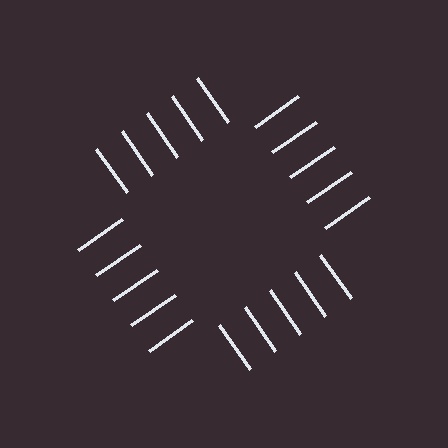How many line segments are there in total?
20 — 5 along each of the 4 edges.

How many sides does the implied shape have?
4 sides — the line-ends trace a square.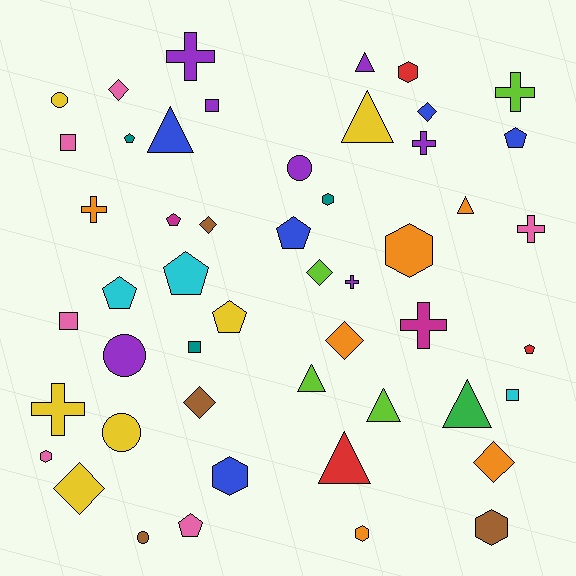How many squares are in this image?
There are 5 squares.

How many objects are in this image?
There are 50 objects.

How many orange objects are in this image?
There are 6 orange objects.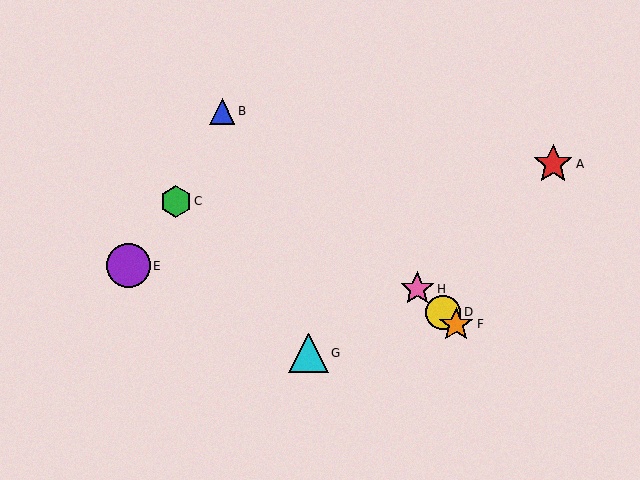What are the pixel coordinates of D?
Object D is at (443, 312).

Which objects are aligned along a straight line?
Objects B, D, F, H are aligned along a straight line.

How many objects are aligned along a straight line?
4 objects (B, D, F, H) are aligned along a straight line.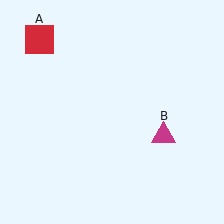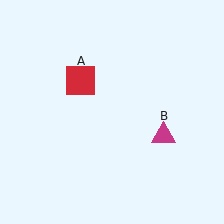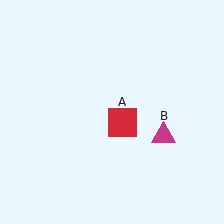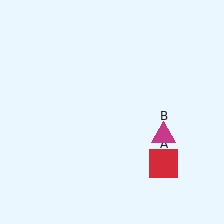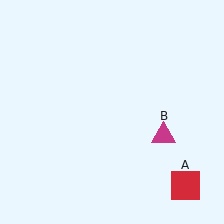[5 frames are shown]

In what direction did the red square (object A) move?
The red square (object A) moved down and to the right.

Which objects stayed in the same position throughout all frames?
Magenta triangle (object B) remained stationary.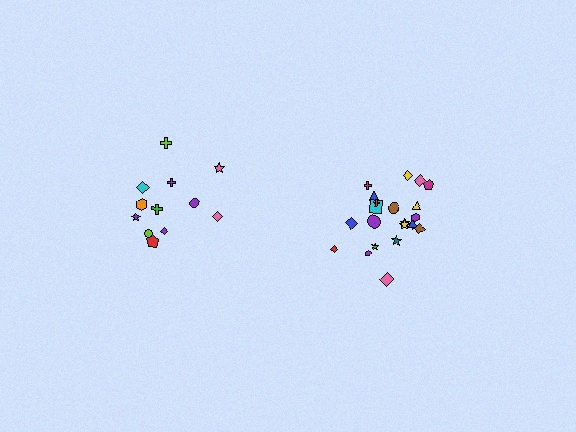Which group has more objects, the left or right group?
The right group.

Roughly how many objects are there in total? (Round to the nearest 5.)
Roughly 35 objects in total.